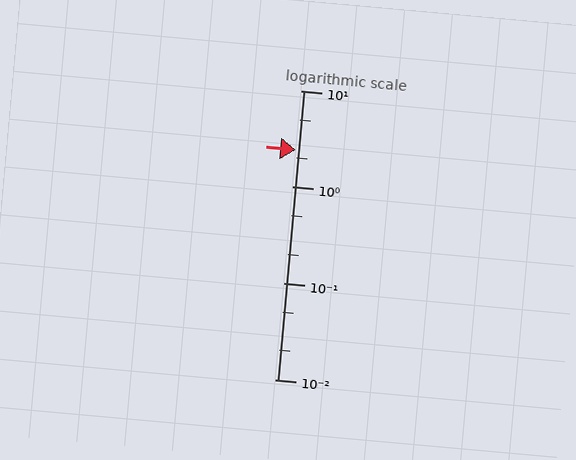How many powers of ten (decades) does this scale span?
The scale spans 3 decades, from 0.01 to 10.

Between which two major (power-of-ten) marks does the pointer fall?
The pointer is between 1 and 10.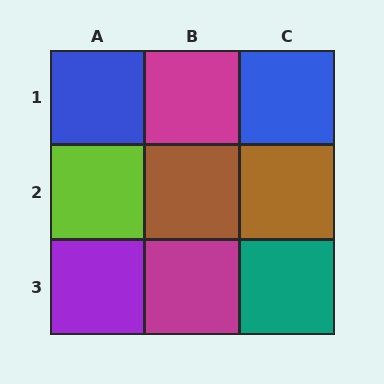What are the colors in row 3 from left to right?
Purple, magenta, teal.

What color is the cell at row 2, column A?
Lime.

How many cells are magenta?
2 cells are magenta.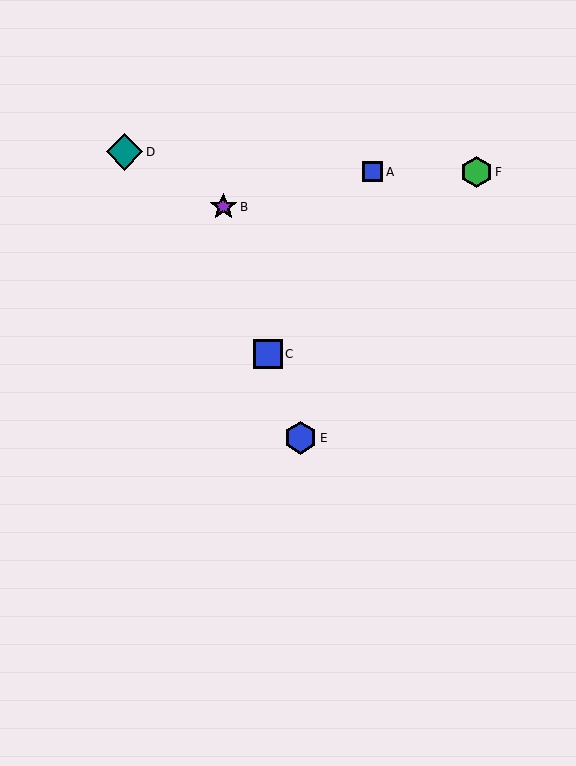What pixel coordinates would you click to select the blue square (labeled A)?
Click at (373, 172) to select the blue square A.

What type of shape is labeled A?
Shape A is a blue square.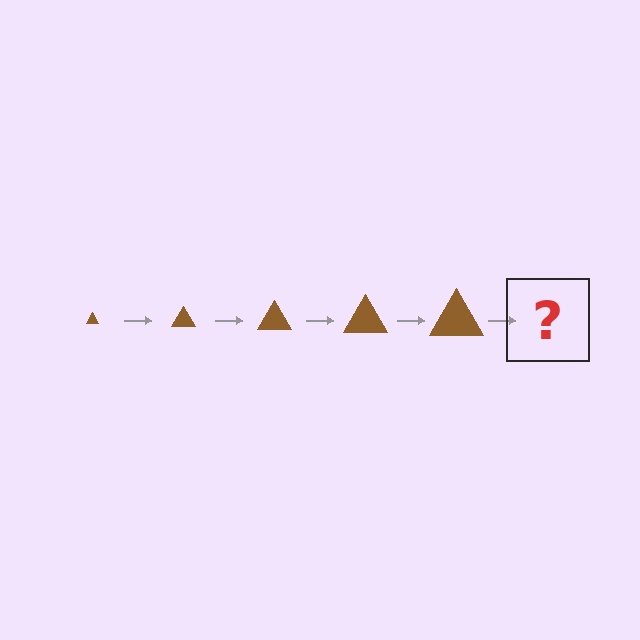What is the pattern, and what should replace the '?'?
The pattern is that the triangle gets progressively larger each step. The '?' should be a brown triangle, larger than the previous one.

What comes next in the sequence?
The next element should be a brown triangle, larger than the previous one.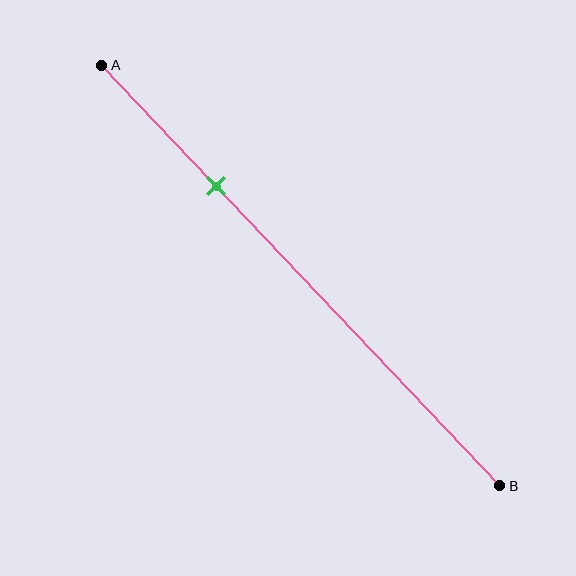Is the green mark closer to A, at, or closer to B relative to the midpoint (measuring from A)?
The green mark is closer to point A than the midpoint of segment AB.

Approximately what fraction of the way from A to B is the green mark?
The green mark is approximately 30% of the way from A to B.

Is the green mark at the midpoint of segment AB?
No, the mark is at about 30% from A, not at the 50% midpoint.